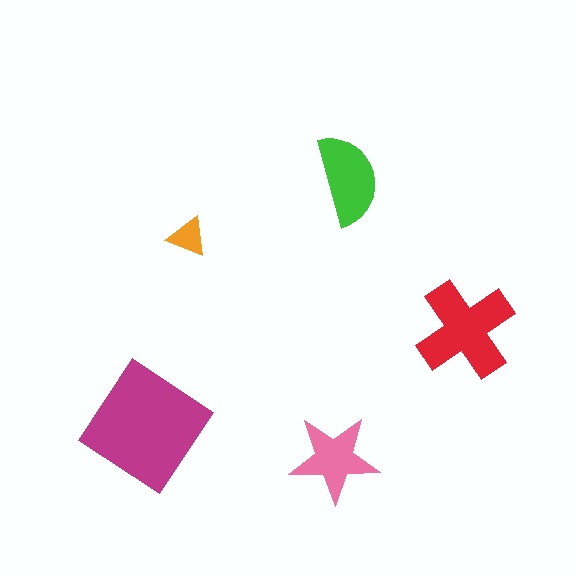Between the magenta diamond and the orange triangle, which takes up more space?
The magenta diamond.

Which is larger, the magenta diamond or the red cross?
The magenta diamond.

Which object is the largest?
The magenta diamond.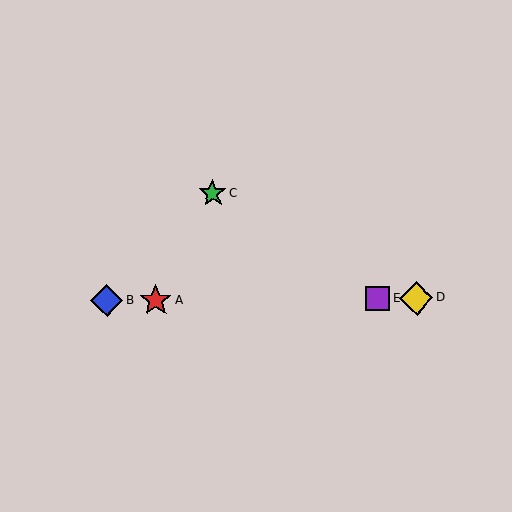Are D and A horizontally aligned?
Yes, both are at y≈298.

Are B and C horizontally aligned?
No, B is at y≈301 and C is at y≈194.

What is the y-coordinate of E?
Object E is at y≈298.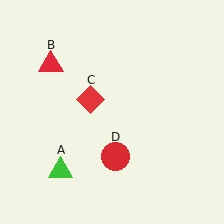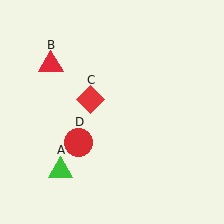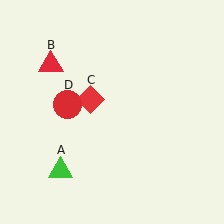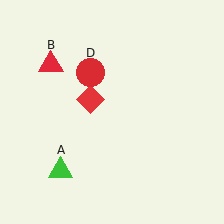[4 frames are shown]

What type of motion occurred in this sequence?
The red circle (object D) rotated clockwise around the center of the scene.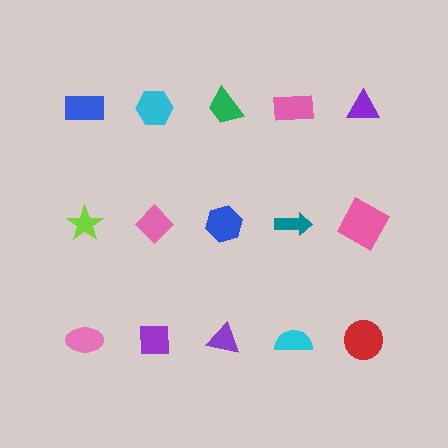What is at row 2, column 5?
A pink square.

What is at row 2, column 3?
A blue hexagon.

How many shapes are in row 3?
5 shapes.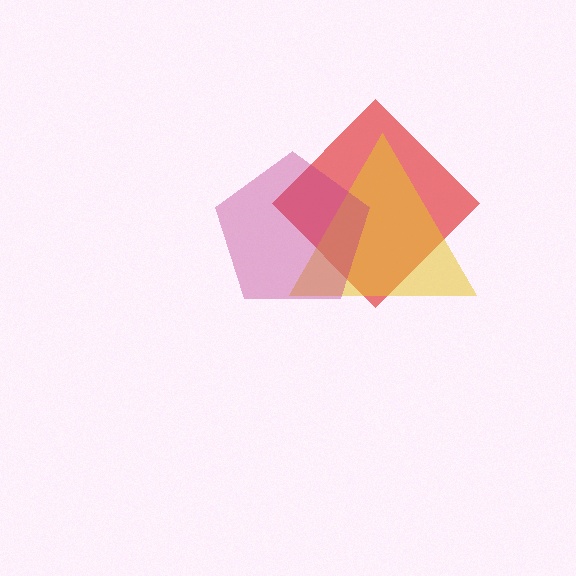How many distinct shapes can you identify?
There are 3 distinct shapes: a red diamond, a yellow triangle, a magenta pentagon.